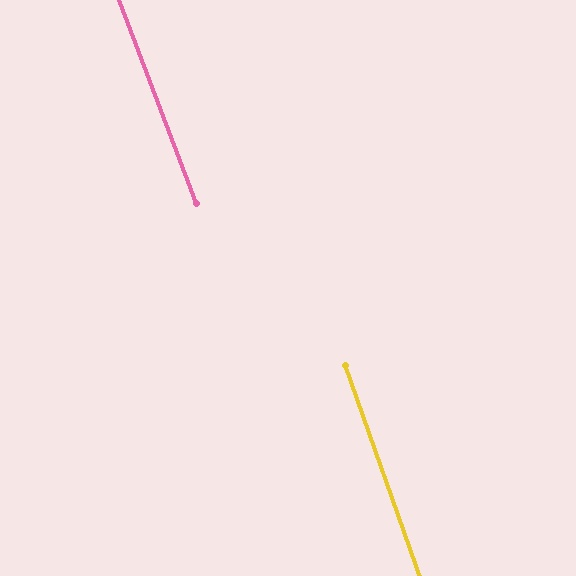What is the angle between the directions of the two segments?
Approximately 1 degree.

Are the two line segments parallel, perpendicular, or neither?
Parallel — their directions differ by only 1.3°.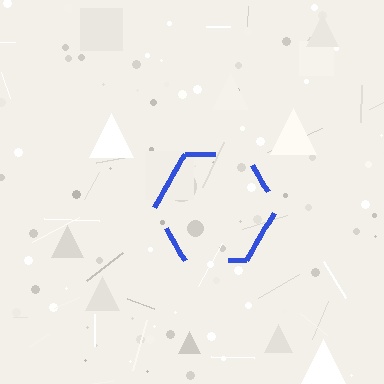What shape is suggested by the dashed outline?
The dashed outline suggests a hexagon.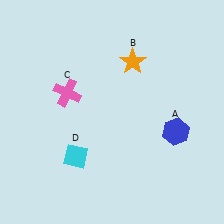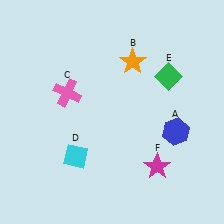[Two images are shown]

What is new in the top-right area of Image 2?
A green diamond (E) was added in the top-right area of Image 2.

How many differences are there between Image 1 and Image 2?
There are 2 differences between the two images.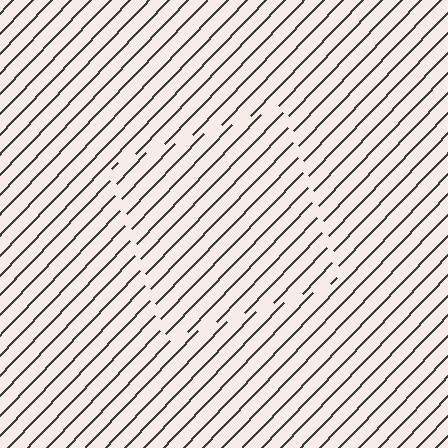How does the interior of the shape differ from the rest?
The interior of the shape contains the same grating, shifted by half a period — the contour is defined by the phase discontinuity where line-ends from the inner and outer gratings abut.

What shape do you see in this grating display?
An illusory square. The interior of the shape contains the same grating, shifted by half a period — the contour is defined by the phase discontinuity where line-ends from the inner and outer gratings abut.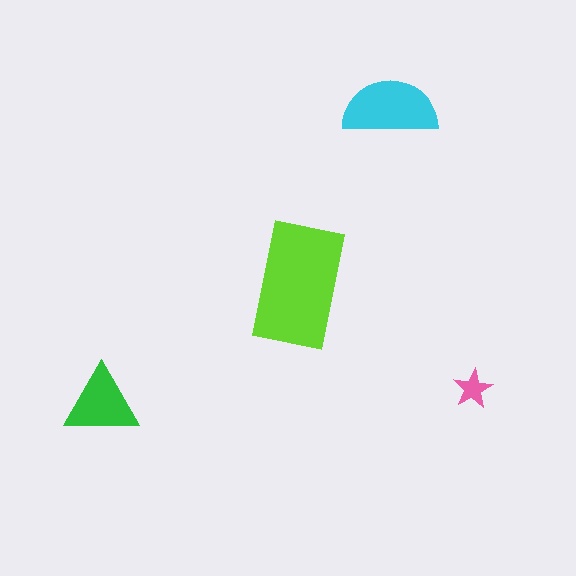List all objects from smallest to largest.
The pink star, the green triangle, the cyan semicircle, the lime rectangle.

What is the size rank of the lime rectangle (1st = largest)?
1st.